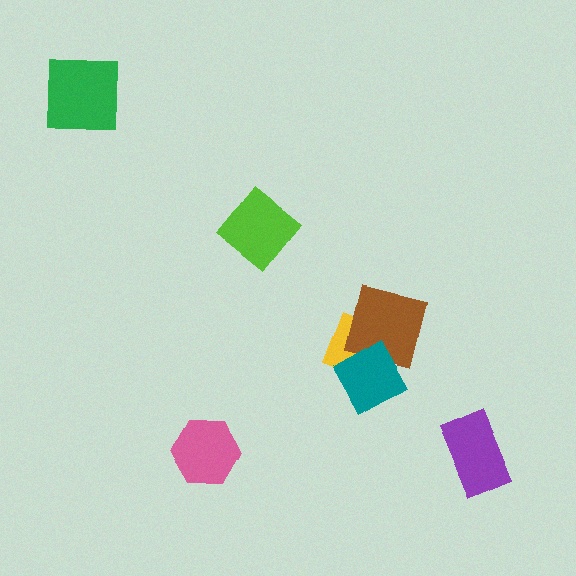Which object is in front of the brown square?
The teal square is in front of the brown square.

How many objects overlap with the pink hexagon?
0 objects overlap with the pink hexagon.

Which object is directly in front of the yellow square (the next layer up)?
The brown square is directly in front of the yellow square.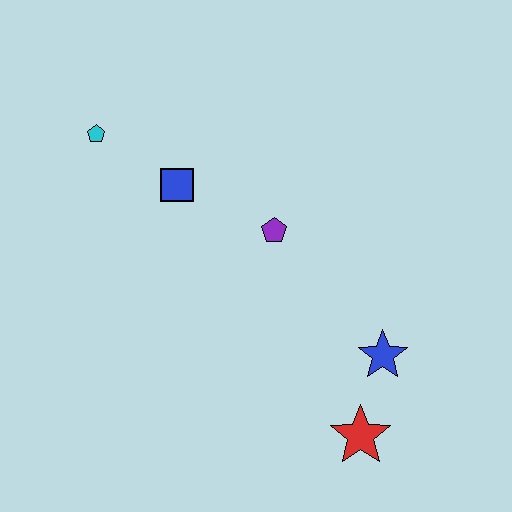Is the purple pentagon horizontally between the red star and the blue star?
No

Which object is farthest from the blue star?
The cyan pentagon is farthest from the blue star.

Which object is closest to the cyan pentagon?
The blue square is closest to the cyan pentagon.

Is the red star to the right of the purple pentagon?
Yes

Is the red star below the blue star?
Yes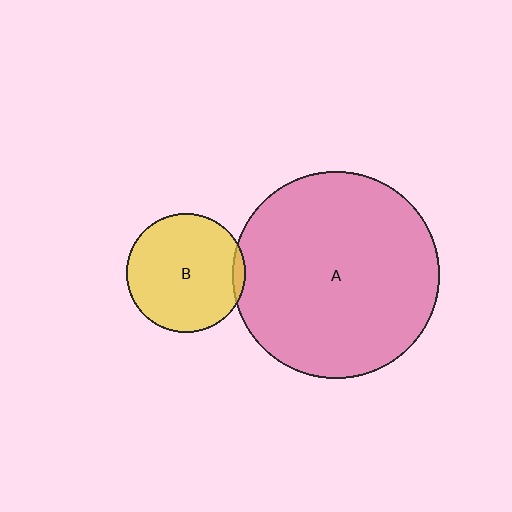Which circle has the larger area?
Circle A (pink).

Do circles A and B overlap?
Yes.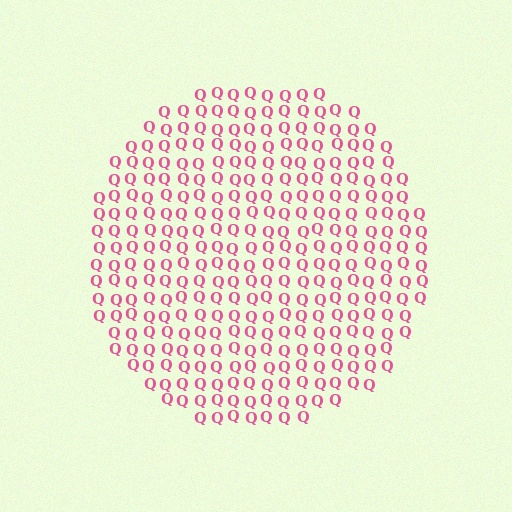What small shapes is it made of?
It is made of small letter Q's.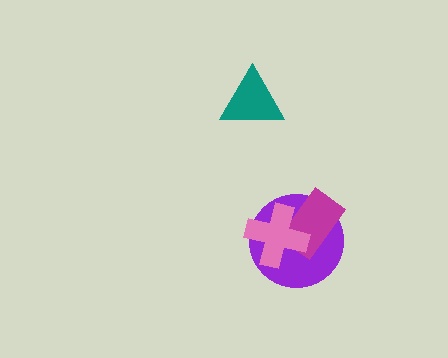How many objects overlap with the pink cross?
2 objects overlap with the pink cross.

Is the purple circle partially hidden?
Yes, it is partially covered by another shape.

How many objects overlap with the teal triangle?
0 objects overlap with the teal triangle.